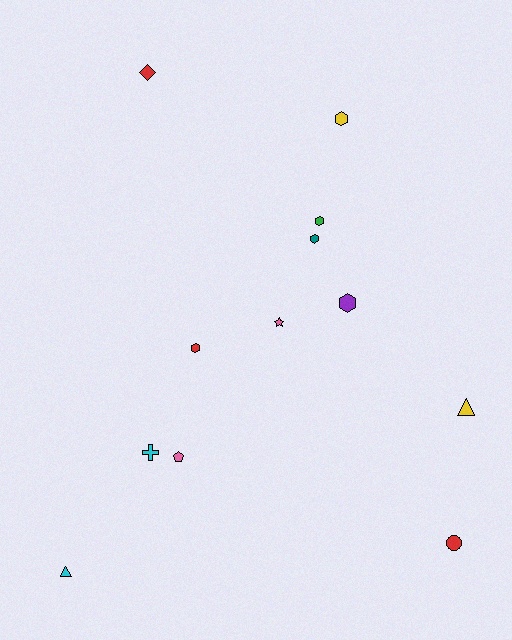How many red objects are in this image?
There are 3 red objects.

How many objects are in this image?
There are 12 objects.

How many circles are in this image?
There is 1 circle.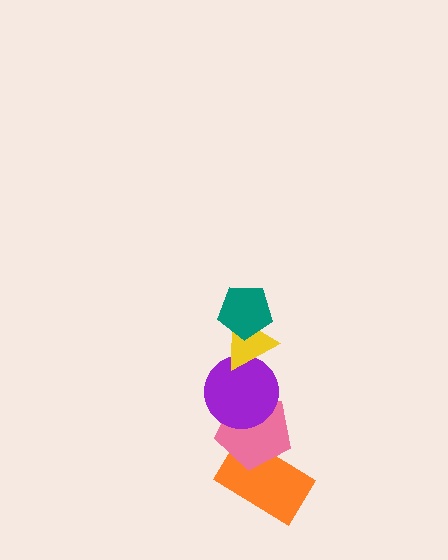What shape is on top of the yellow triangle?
The teal pentagon is on top of the yellow triangle.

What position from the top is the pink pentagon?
The pink pentagon is 4th from the top.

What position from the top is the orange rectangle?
The orange rectangle is 5th from the top.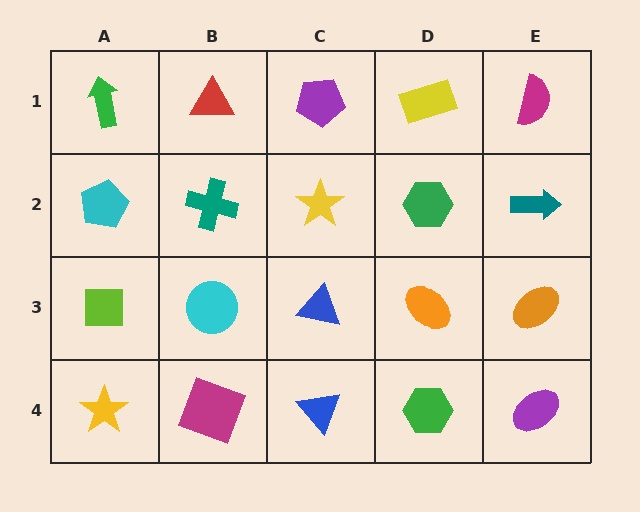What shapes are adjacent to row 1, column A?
A cyan pentagon (row 2, column A), a red triangle (row 1, column B).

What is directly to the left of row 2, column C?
A teal cross.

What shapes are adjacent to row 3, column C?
A yellow star (row 2, column C), a blue triangle (row 4, column C), a cyan circle (row 3, column B), an orange ellipse (row 3, column D).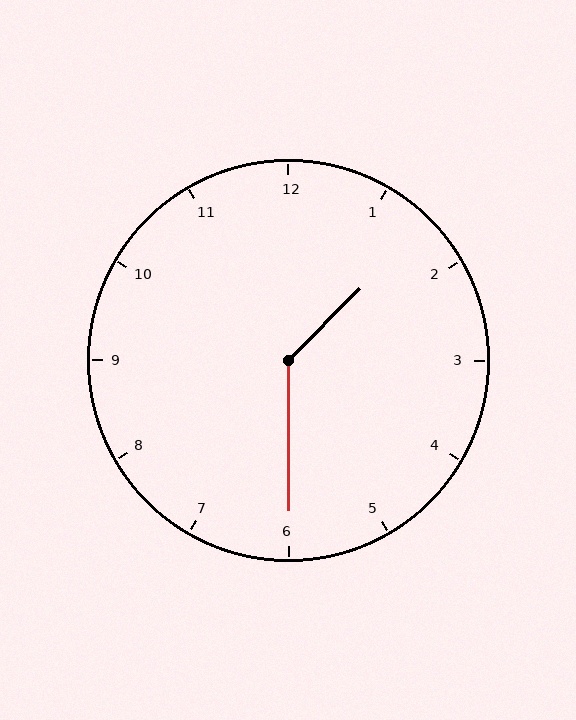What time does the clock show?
1:30.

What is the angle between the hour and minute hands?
Approximately 135 degrees.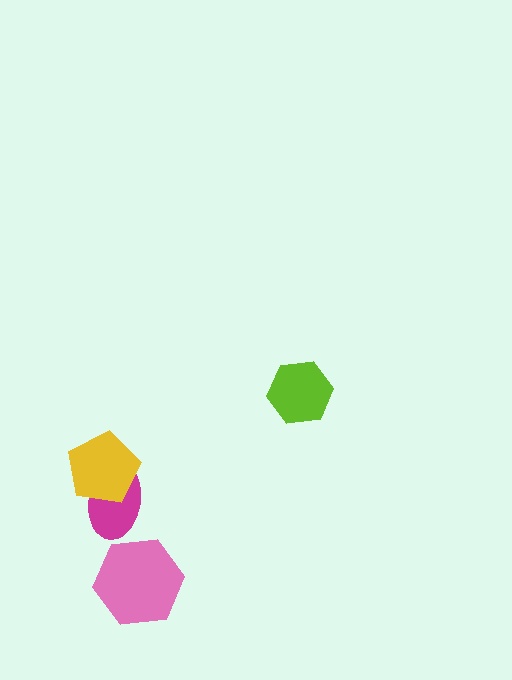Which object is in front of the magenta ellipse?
The yellow pentagon is in front of the magenta ellipse.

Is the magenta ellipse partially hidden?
Yes, it is partially covered by another shape.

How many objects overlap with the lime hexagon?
0 objects overlap with the lime hexagon.